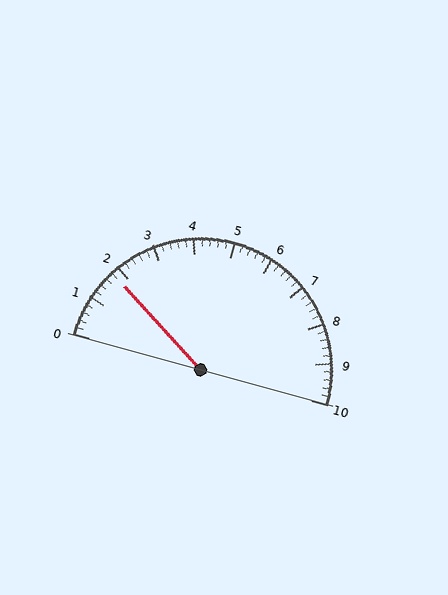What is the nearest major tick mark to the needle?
The nearest major tick mark is 2.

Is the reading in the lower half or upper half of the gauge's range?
The reading is in the lower half of the range (0 to 10).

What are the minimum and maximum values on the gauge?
The gauge ranges from 0 to 10.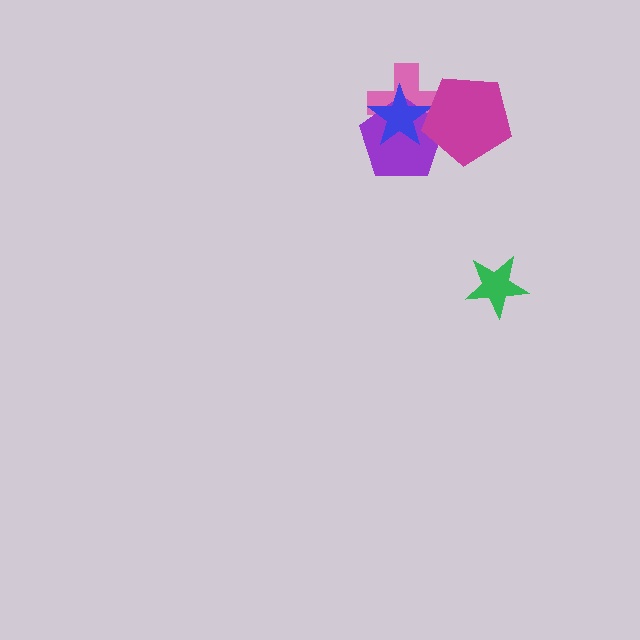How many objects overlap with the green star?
0 objects overlap with the green star.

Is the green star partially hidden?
No, no other shape covers it.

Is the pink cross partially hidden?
Yes, it is partially covered by another shape.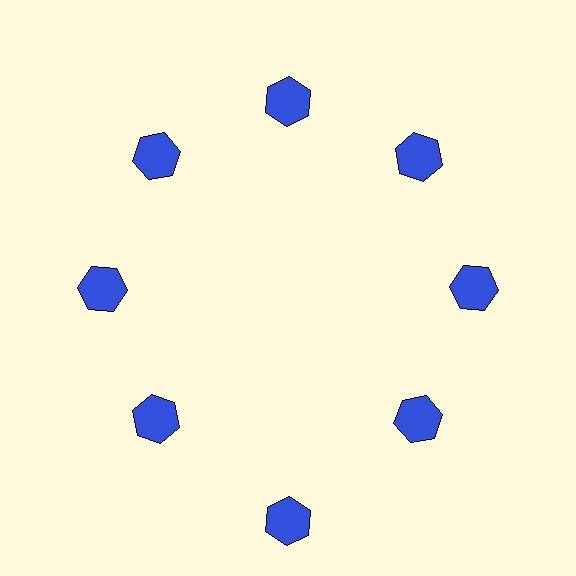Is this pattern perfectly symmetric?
No. The 8 blue hexagons are arranged in a ring, but one element near the 6 o'clock position is pushed outward from the center, breaking the 8-fold rotational symmetry.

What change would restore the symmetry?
The symmetry would be restored by moving it inward, back onto the ring so that all 8 hexagons sit at equal angles and equal distance from the center.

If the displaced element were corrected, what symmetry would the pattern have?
It would have 8-fold rotational symmetry — the pattern would map onto itself every 45 degrees.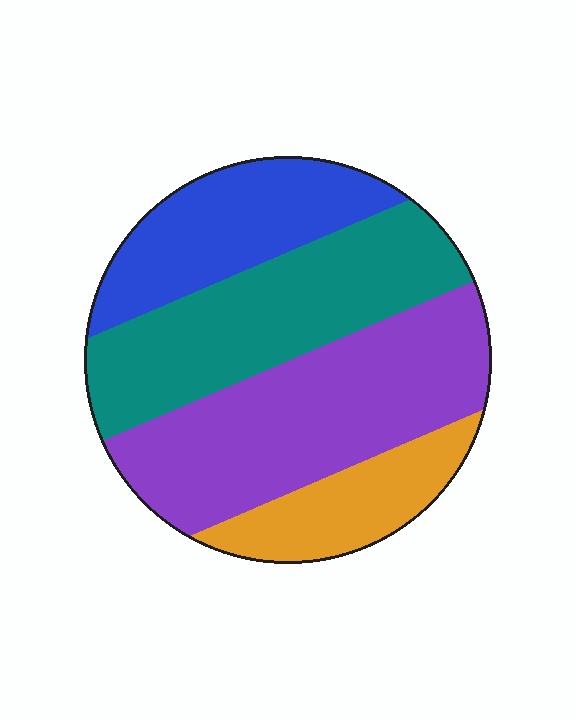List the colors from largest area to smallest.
From largest to smallest: purple, teal, blue, orange.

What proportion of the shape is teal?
Teal covers around 30% of the shape.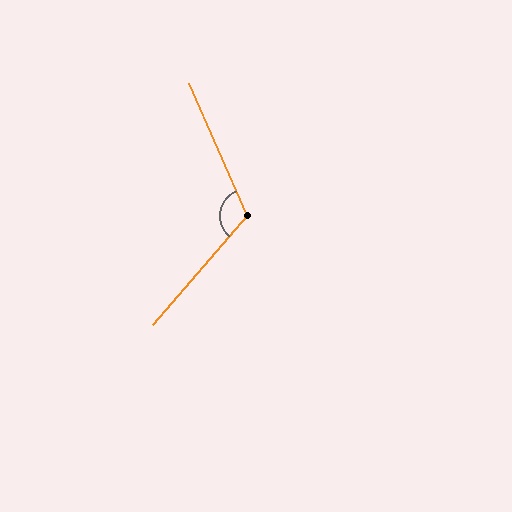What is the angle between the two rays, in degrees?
Approximately 116 degrees.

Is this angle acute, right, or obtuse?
It is obtuse.